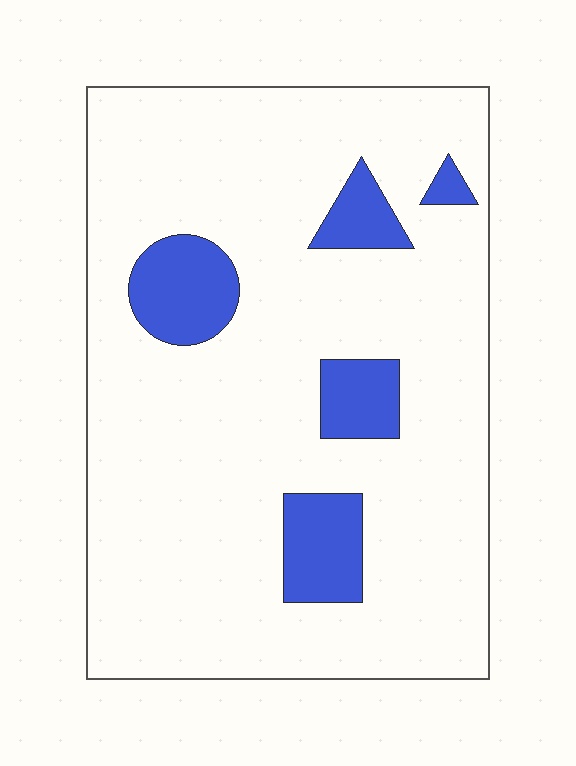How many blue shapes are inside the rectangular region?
5.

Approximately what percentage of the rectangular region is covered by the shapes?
Approximately 15%.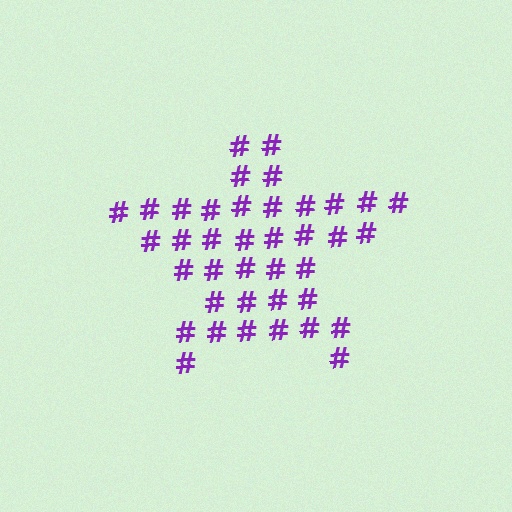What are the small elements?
The small elements are hash symbols.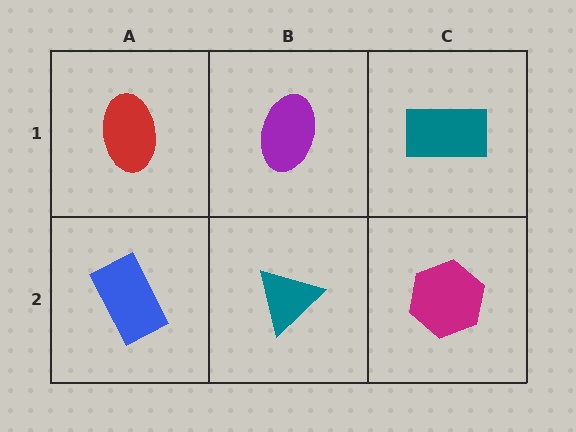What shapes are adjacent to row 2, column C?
A teal rectangle (row 1, column C), a teal triangle (row 2, column B).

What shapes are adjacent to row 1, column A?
A blue rectangle (row 2, column A), a purple ellipse (row 1, column B).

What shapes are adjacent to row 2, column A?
A red ellipse (row 1, column A), a teal triangle (row 2, column B).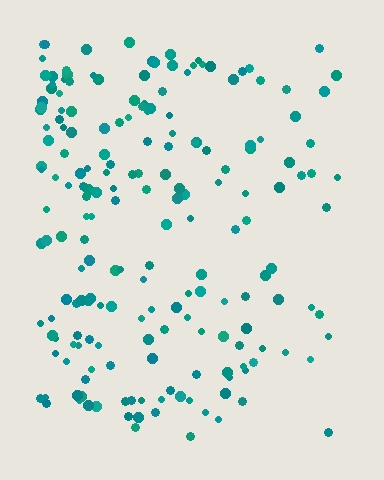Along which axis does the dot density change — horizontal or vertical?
Horizontal.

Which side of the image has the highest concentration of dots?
The left.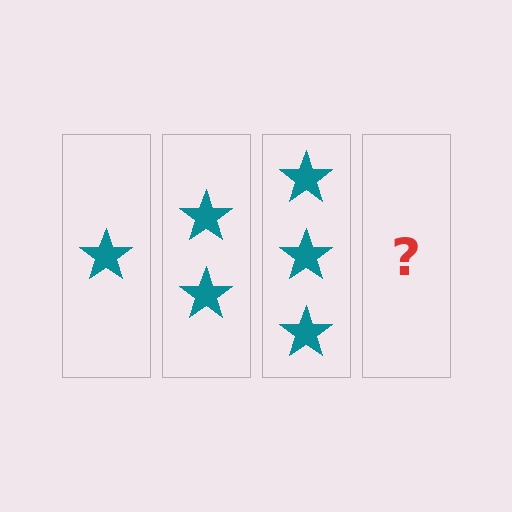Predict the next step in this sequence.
The next step is 4 stars.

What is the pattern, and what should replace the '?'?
The pattern is that each step adds one more star. The '?' should be 4 stars.